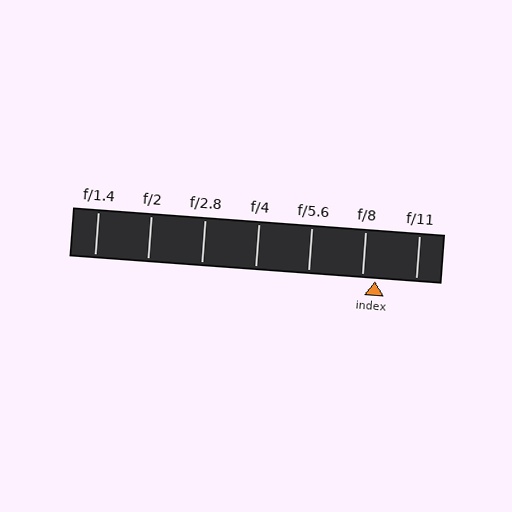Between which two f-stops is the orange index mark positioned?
The index mark is between f/8 and f/11.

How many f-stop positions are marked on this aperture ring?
There are 7 f-stop positions marked.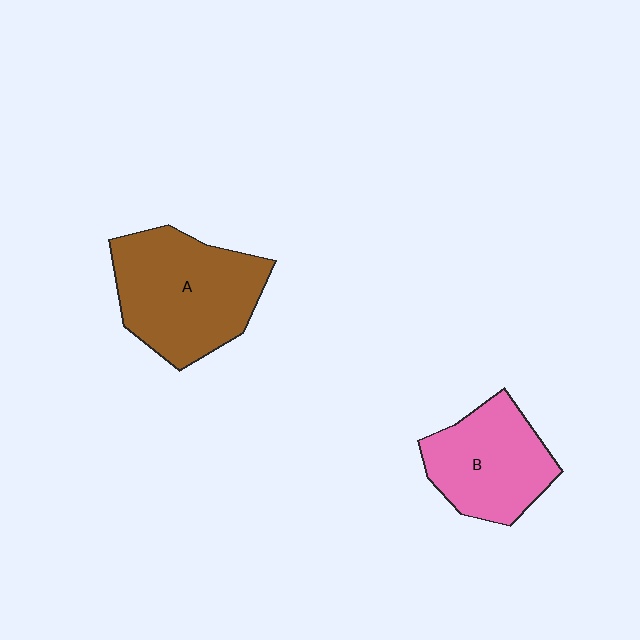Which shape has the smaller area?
Shape B (pink).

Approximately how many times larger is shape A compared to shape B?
Approximately 1.3 times.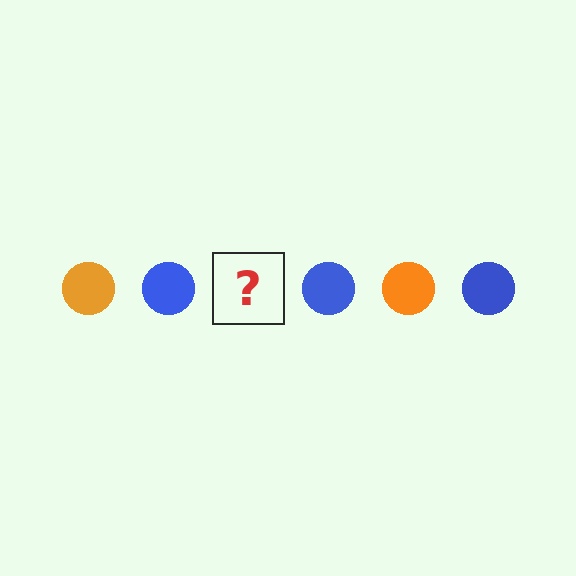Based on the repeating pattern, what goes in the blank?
The blank should be an orange circle.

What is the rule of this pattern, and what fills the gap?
The rule is that the pattern cycles through orange, blue circles. The gap should be filled with an orange circle.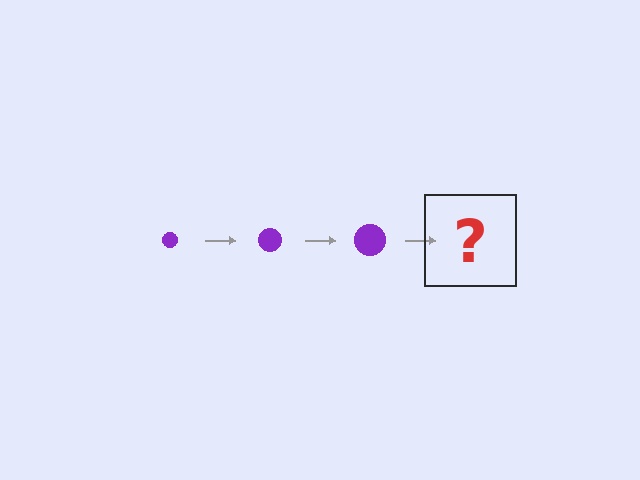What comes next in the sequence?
The next element should be a purple circle, larger than the previous one.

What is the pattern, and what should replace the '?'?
The pattern is that the circle gets progressively larger each step. The '?' should be a purple circle, larger than the previous one.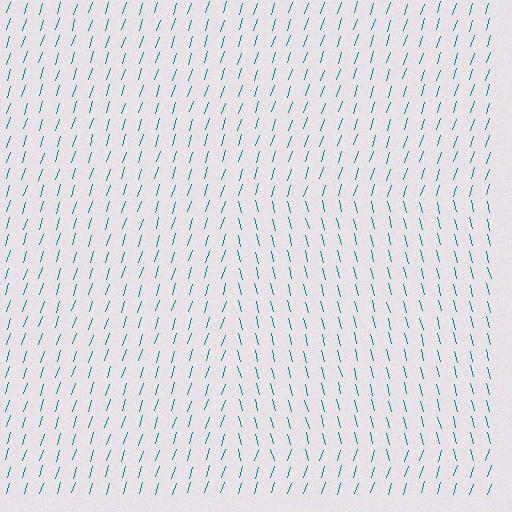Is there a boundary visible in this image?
Yes, there is a texture boundary formed by a change in line orientation.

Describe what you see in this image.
The image is filled with small teal line segments. A rectangle region in the image has lines oriented differently from the surrounding lines, creating a visible texture boundary.